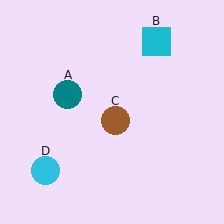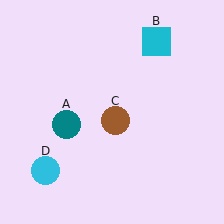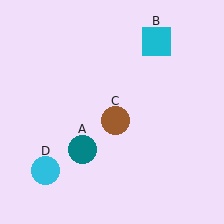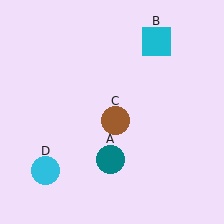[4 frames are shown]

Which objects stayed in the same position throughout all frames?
Cyan square (object B) and brown circle (object C) and cyan circle (object D) remained stationary.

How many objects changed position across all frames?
1 object changed position: teal circle (object A).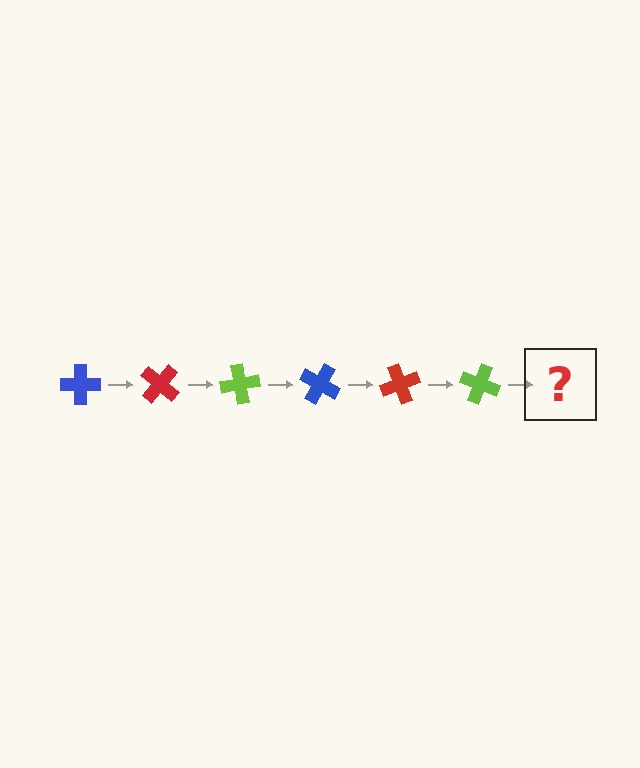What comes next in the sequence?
The next element should be a blue cross, rotated 240 degrees from the start.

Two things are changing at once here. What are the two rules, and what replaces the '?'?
The two rules are that it rotates 40 degrees each step and the color cycles through blue, red, and lime. The '?' should be a blue cross, rotated 240 degrees from the start.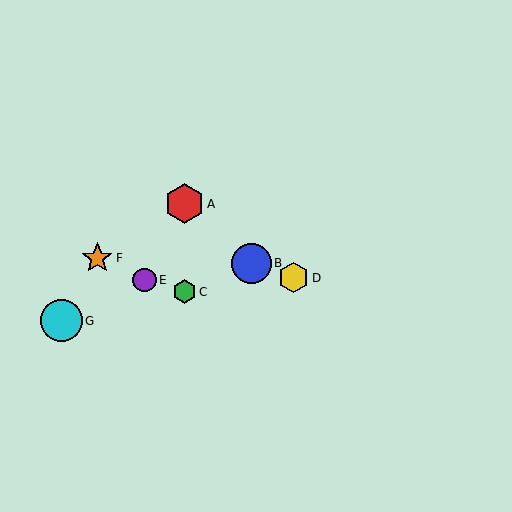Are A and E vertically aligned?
No, A is at x≈184 and E is at x≈144.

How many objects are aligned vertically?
2 objects (A, C) are aligned vertically.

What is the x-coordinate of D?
Object D is at x≈294.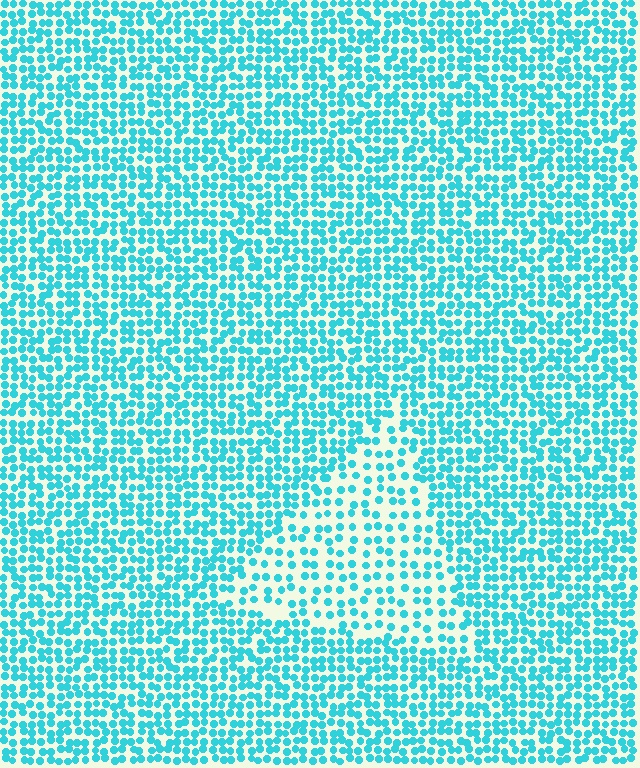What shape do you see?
I see a triangle.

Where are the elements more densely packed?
The elements are more densely packed outside the triangle boundary.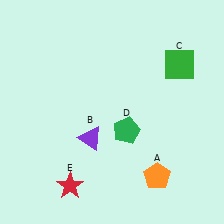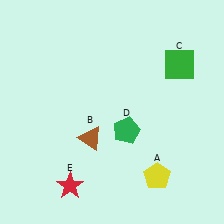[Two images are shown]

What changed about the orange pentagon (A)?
In Image 1, A is orange. In Image 2, it changed to yellow.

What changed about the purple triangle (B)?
In Image 1, B is purple. In Image 2, it changed to brown.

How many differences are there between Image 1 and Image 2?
There are 2 differences between the two images.